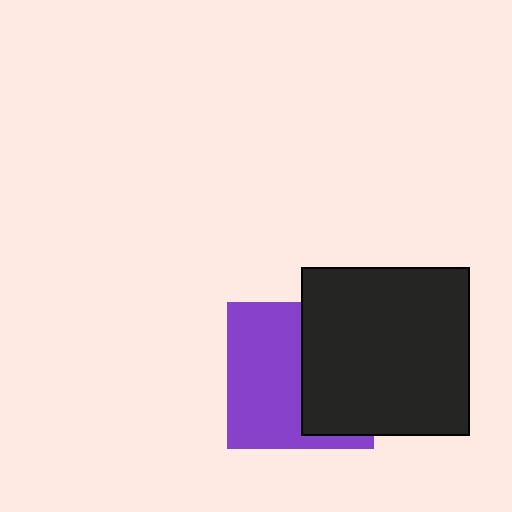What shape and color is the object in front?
The object in front is a black square.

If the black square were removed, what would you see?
You would see the complete purple square.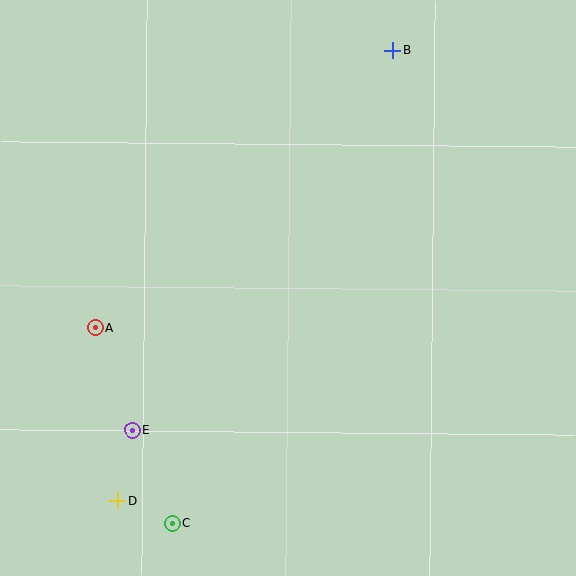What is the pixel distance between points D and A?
The distance between D and A is 174 pixels.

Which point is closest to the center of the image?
Point A at (95, 328) is closest to the center.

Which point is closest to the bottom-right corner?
Point C is closest to the bottom-right corner.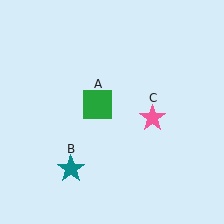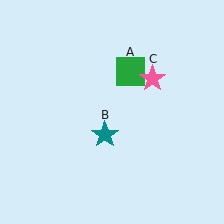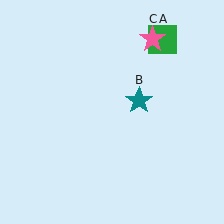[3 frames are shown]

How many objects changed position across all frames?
3 objects changed position: green square (object A), teal star (object B), pink star (object C).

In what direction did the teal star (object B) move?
The teal star (object B) moved up and to the right.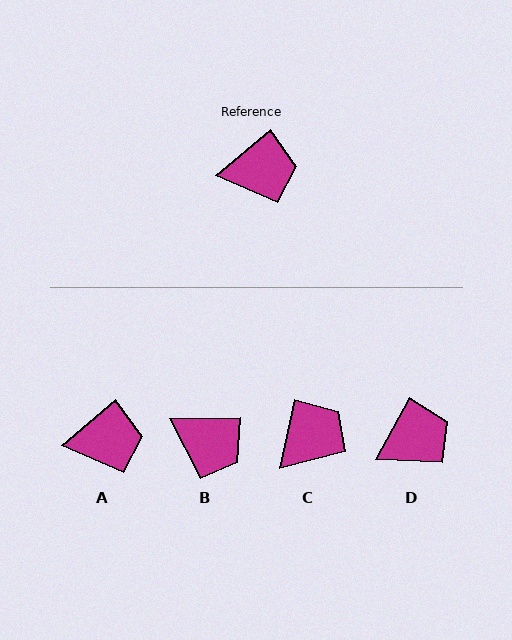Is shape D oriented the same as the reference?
No, it is off by about 21 degrees.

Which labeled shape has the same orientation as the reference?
A.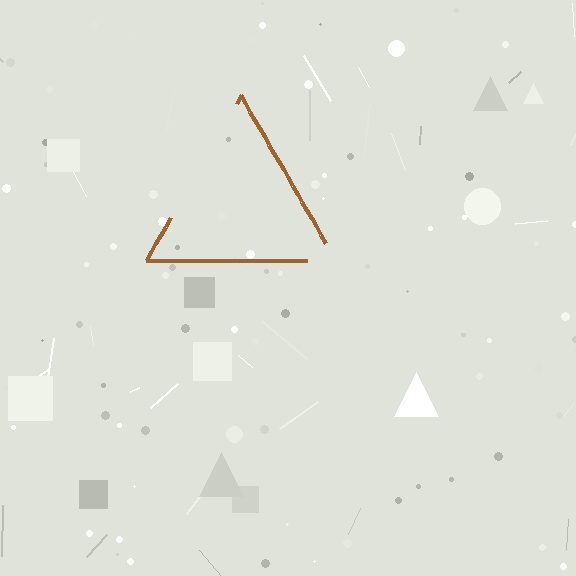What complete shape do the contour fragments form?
The contour fragments form a triangle.